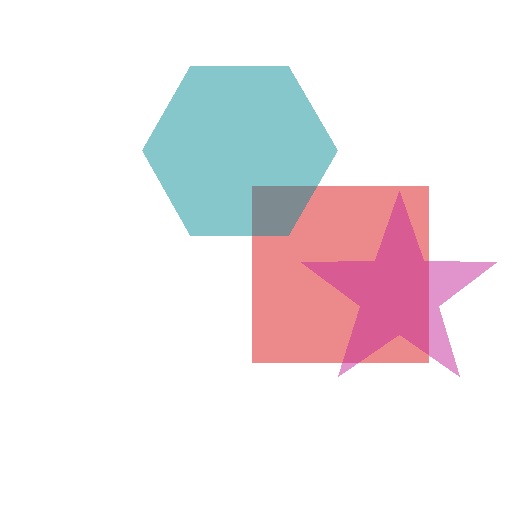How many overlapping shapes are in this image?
There are 3 overlapping shapes in the image.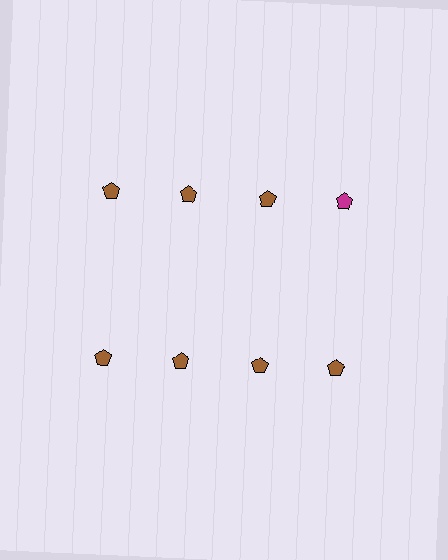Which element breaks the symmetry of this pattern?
The magenta pentagon in the top row, second from right column breaks the symmetry. All other shapes are brown pentagons.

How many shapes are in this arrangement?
There are 8 shapes arranged in a grid pattern.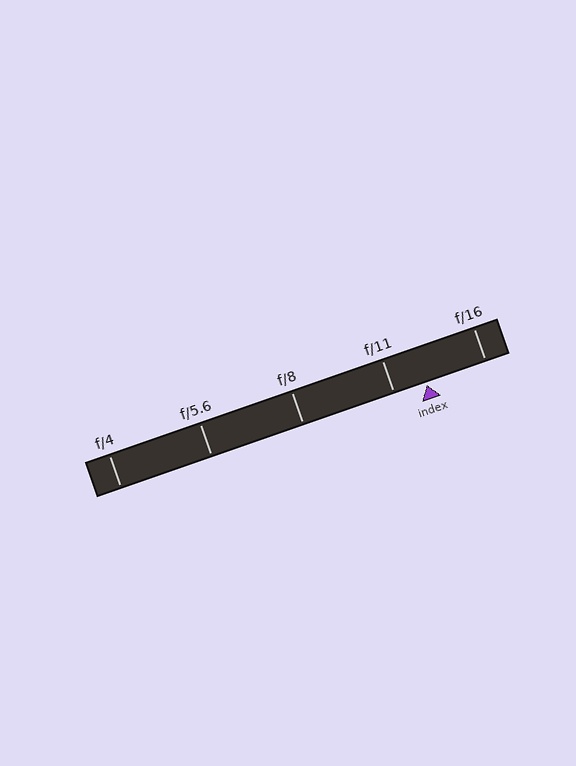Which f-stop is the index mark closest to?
The index mark is closest to f/11.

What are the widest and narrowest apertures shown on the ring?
The widest aperture shown is f/4 and the narrowest is f/16.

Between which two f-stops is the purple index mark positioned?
The index mark is between f/11 and f/16.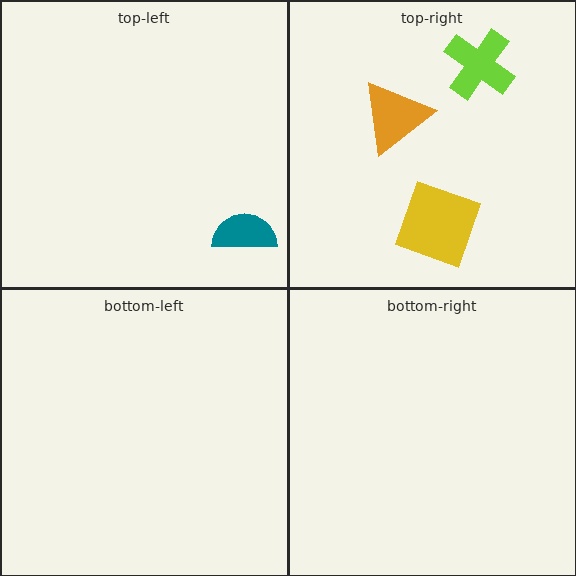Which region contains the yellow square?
The top-right region.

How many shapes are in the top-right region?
3.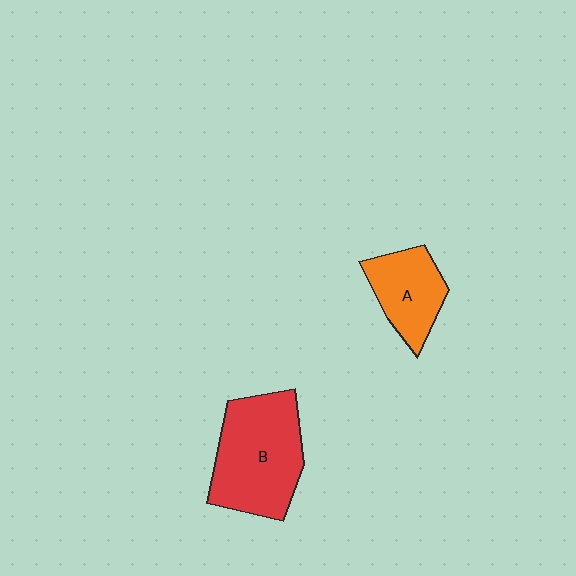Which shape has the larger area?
Shape B (red).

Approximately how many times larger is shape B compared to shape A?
Approximately 1.7 times.